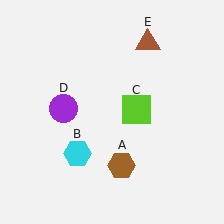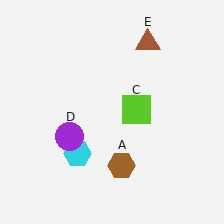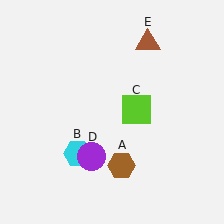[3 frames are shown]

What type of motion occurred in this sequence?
The purple circle (object D) rotated counterclockwise around the center of the scene.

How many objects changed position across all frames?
1 object changed position: purple circle (object D).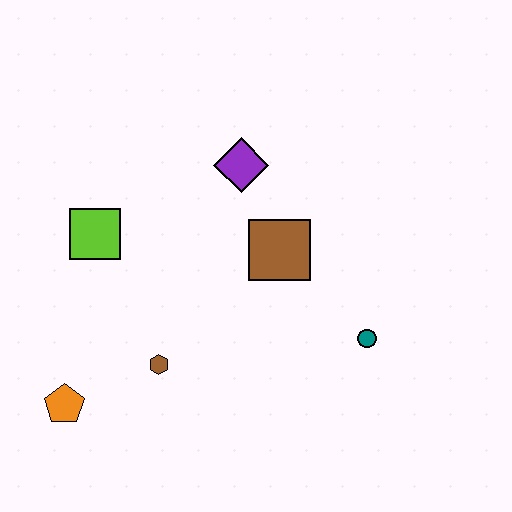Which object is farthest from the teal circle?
The orange pentagon is farthest from the teal circle.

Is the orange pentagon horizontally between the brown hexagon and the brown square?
No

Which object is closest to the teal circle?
The brown square is closest to the teal circle.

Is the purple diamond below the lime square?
No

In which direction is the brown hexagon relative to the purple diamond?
The brown hexagon is below the purple diamond.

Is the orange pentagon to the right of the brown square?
No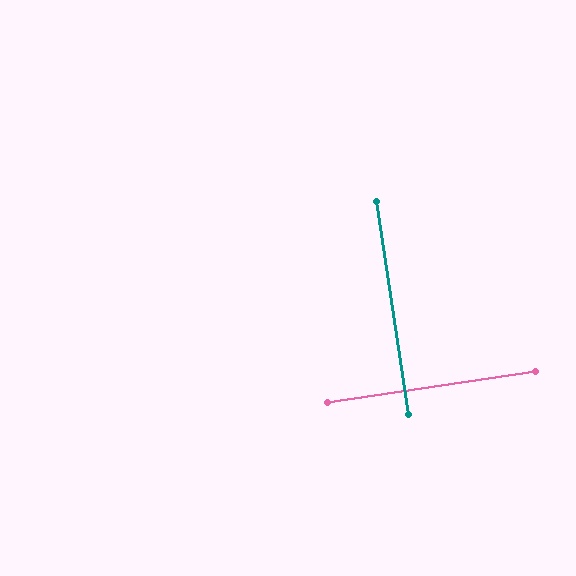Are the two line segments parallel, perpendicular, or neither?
Perpendicular — they meet at approximately 90°.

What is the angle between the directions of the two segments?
Approximately 90 degrees.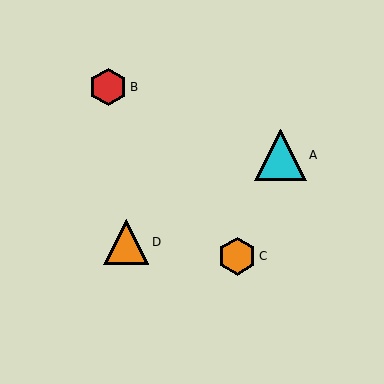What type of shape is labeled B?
Shape B is a red hexagon.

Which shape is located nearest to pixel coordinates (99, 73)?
The red hexagon (labeled B) at (108, 87) is nearest to that location.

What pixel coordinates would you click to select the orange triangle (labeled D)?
Click at (126, 242) to select the orange triangle D.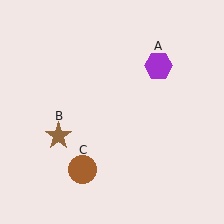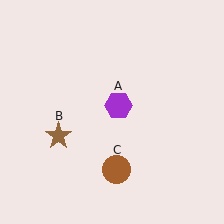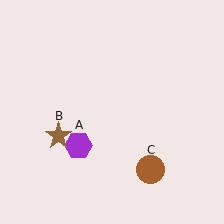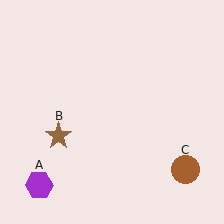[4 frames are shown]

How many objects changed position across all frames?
2 objects changed position: purple hexagon (object A), brown circle (object C).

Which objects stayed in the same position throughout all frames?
Brown star (object B) remained stationary.